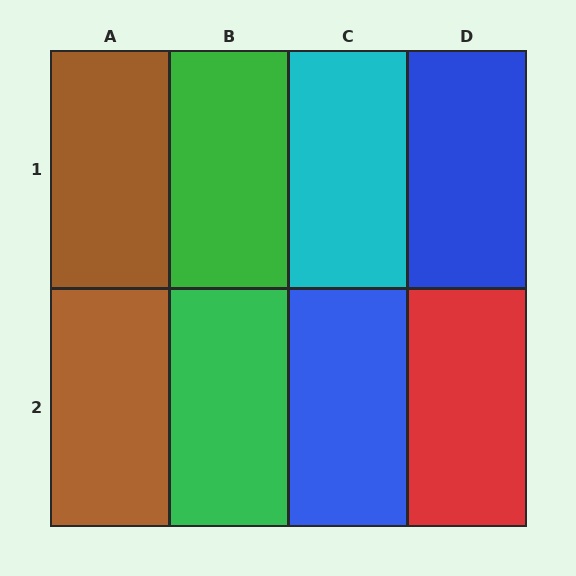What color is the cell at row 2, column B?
Green.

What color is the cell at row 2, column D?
Red.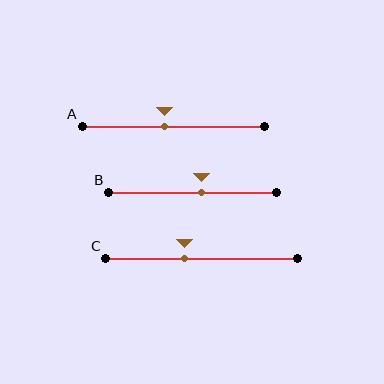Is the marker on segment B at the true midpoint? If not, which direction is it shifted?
No, the marker on segment B is shifted to the right by about 5% of the segment length.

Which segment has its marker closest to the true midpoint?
Segment A has its marker closest to the true midpoint.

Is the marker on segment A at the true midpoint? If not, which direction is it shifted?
No, the marker on segment A is shifted to the left by about 5% of the segment length.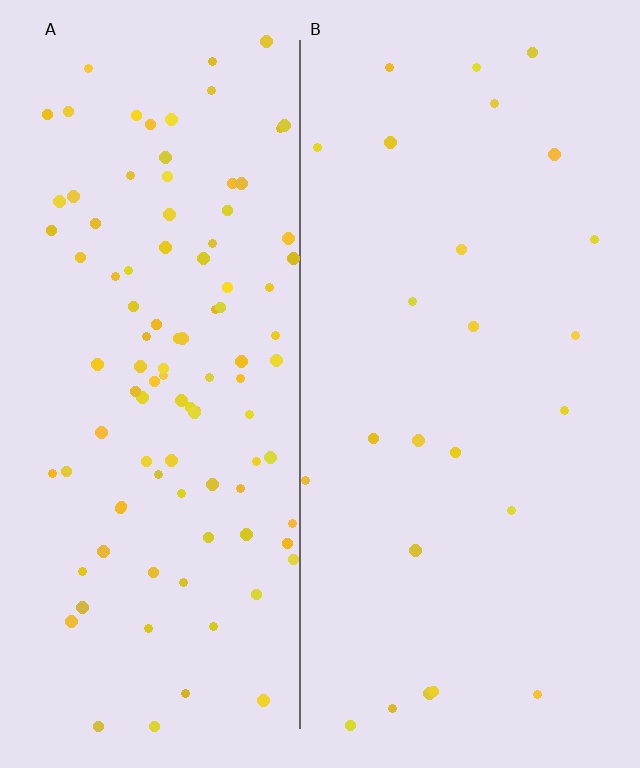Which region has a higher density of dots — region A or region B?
A (the left).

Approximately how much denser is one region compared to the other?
Approximately 4.2× — region A over region B.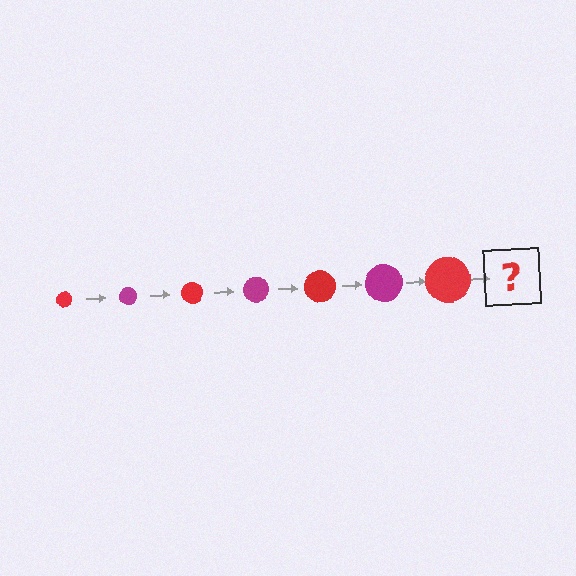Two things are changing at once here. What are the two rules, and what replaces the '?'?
The two rules are that the circle grows larger each step and the color cycles through red and magenta. The '?' should be a magenta circle, larger than the previous one.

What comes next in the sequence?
The next element should be a magenta circle, larger than the previous one.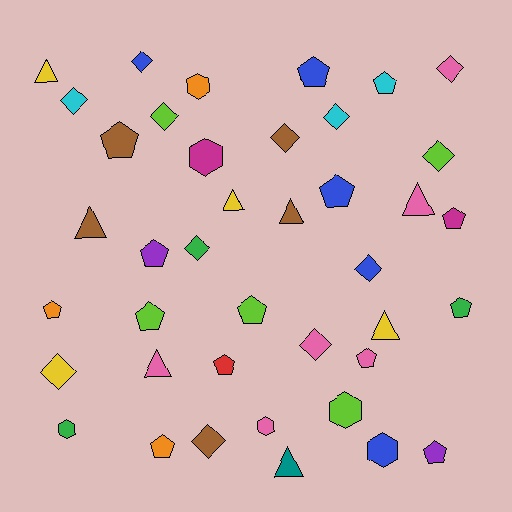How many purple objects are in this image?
There are 2 purple objects.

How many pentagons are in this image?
There are 14 pentagons.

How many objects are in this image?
There are 40 objects.